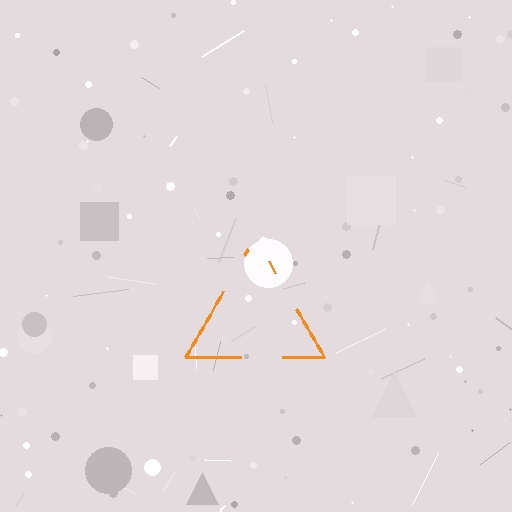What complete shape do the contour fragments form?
The contour fragments form a triangle.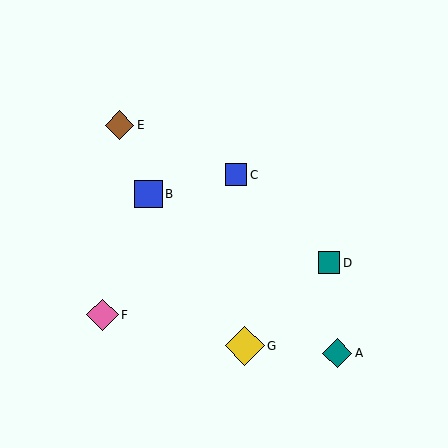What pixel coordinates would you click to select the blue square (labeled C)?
Click at (236, 175) to select the blue square C.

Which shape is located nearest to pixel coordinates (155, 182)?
The blue square (labeled B) at (148, 194) is nearest to that location.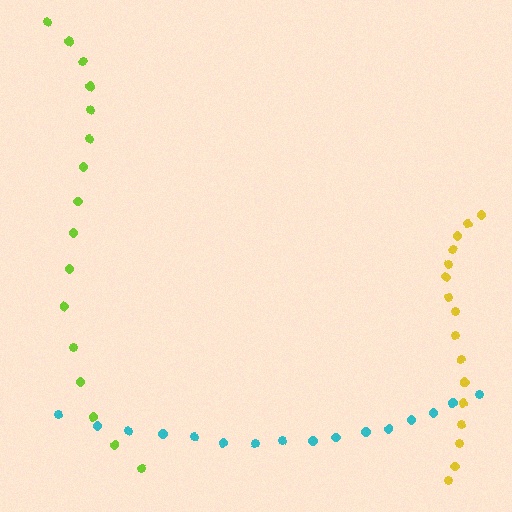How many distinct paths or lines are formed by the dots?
There are 3 distinct paths.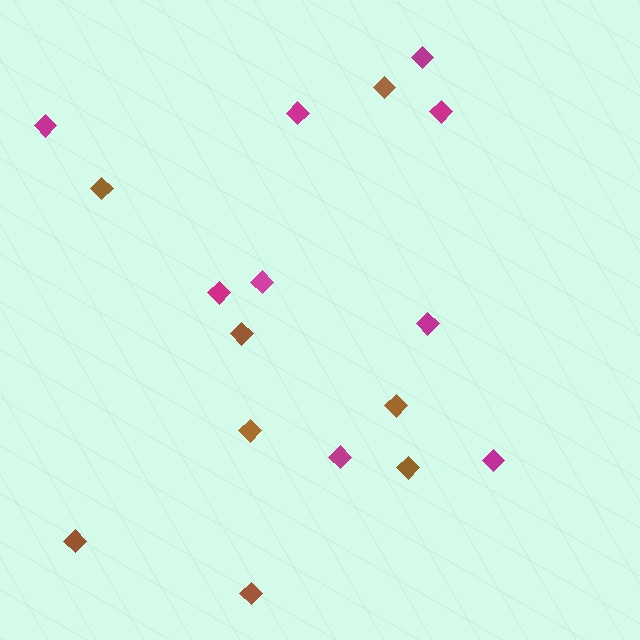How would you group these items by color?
There are 2 groups: one group of magenta diamonds (9) and one group of brown diamonds (8).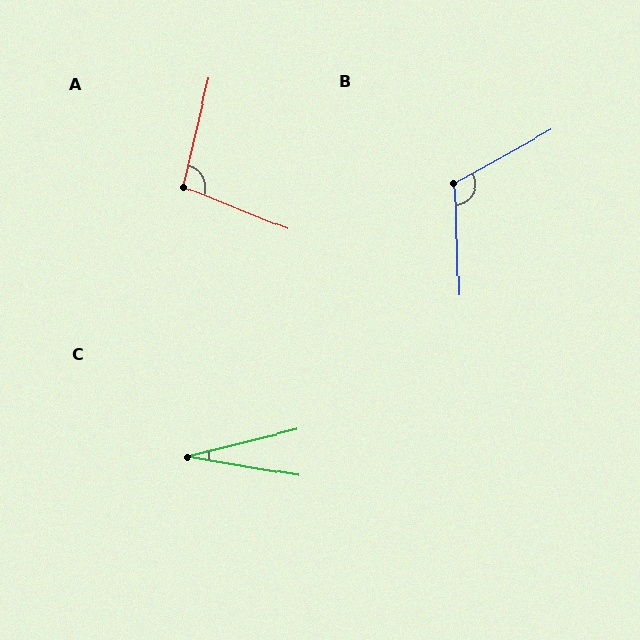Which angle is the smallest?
C, at approximately 23 degrees.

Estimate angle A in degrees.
Approximately 99 degrees.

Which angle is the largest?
B, at approximately 117 degrees.